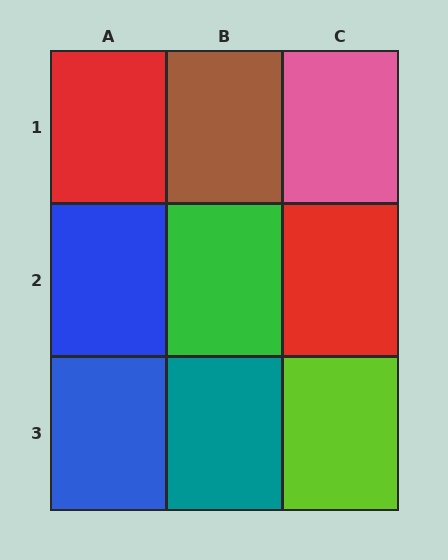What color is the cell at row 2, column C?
Red.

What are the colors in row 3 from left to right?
Blue, teal, lime.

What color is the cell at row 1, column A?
Red.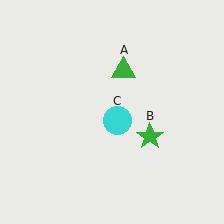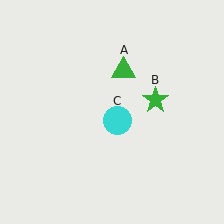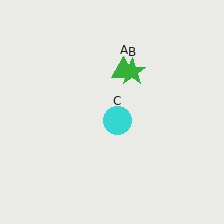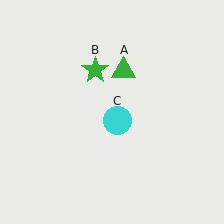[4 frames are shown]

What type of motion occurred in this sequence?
The green star (object B) rotated counterclockwise around the center of the scene.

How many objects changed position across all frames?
1 object changed position: green star (object B).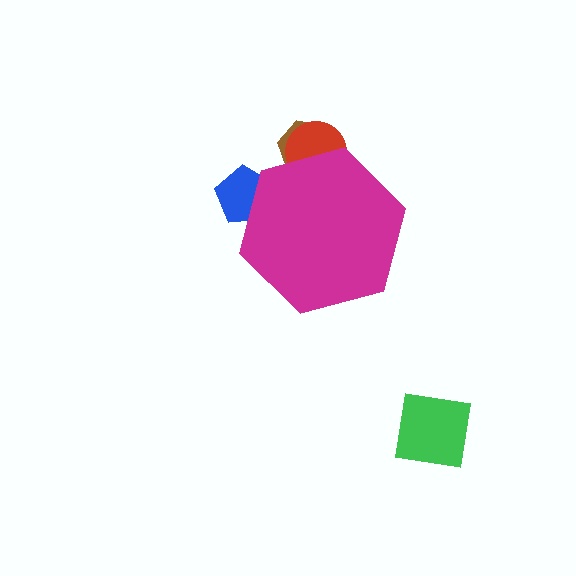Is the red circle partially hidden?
Yes, the red circle is partially hidden behind the magenta hexagon.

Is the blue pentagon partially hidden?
Yes, the blue pentagon is partially hidden behind the magenta hexagon.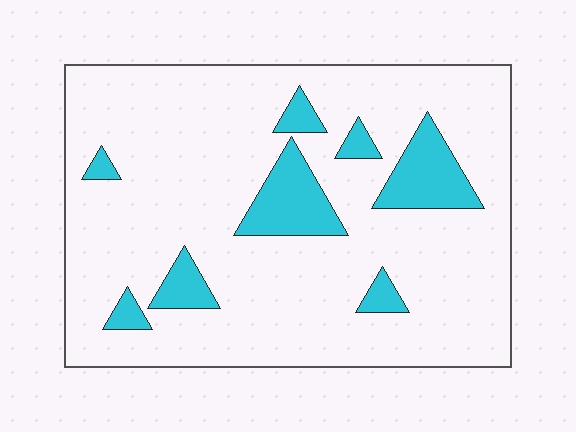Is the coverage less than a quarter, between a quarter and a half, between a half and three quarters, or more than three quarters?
Less than a quarter.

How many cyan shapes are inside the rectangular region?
8.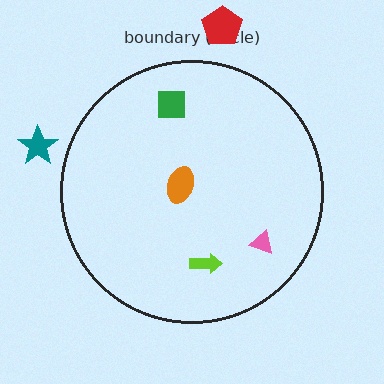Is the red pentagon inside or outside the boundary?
Outside.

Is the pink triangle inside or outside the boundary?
Inside.